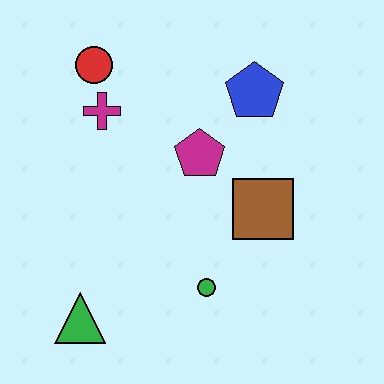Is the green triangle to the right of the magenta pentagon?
No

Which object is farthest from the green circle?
The red circle is farthest from the green circle.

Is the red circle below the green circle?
No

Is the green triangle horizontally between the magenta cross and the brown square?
No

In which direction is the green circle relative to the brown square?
The green circle is below the brown square.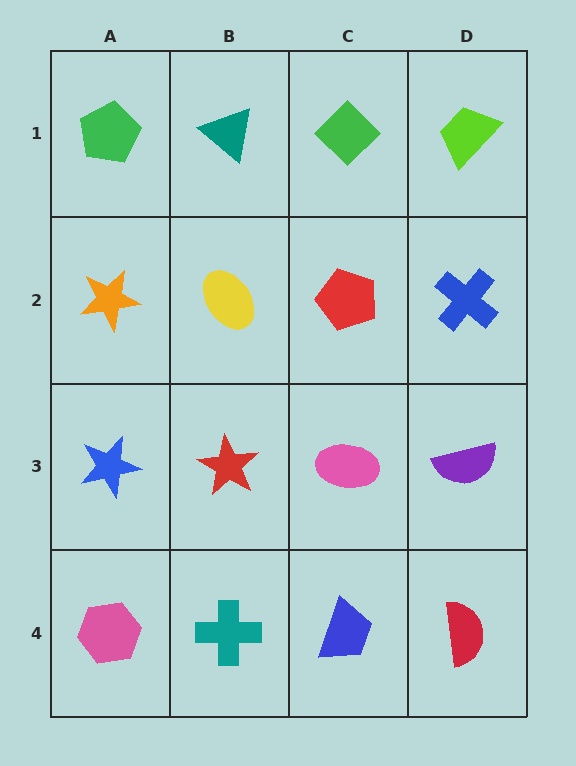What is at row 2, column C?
A red pentagon.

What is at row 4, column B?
A teal cross.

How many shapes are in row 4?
4 shapes.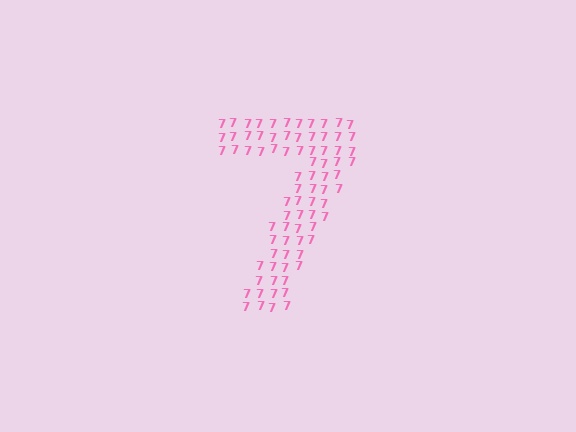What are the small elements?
The small elements are digit 7's.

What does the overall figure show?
The overall figure shows the digit 7.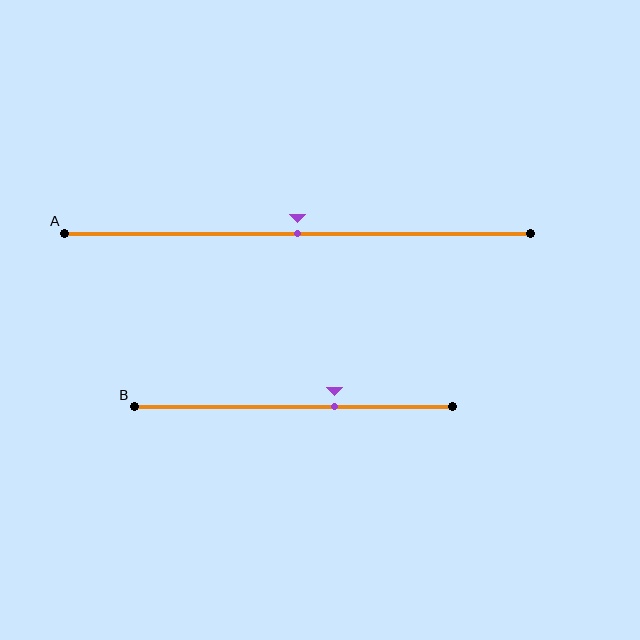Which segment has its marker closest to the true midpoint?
Segment A has its marker closest to the true midpoint.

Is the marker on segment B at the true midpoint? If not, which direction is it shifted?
No, the marker on segment B is shifted to the right by about 13% of the segment length.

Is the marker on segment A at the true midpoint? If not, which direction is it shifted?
Yes, the marker on segment A is at the true midpoint.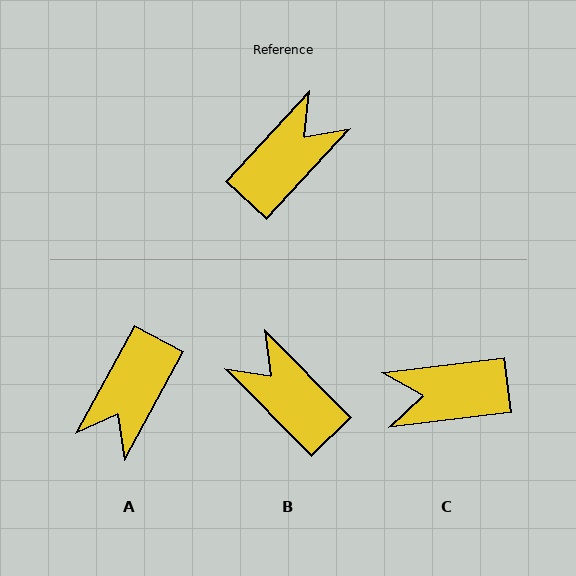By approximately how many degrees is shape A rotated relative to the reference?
Approximately 166 degrees clockwise.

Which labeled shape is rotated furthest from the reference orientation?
A, about 166 degrees away.